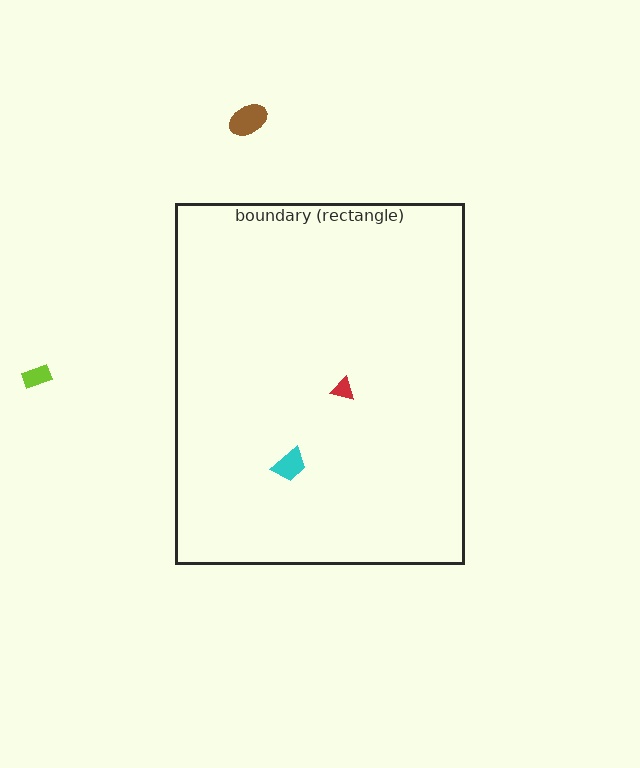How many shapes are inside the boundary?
2 inside, 2 outside.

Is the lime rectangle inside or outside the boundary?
Outside.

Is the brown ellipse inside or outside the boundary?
Outside.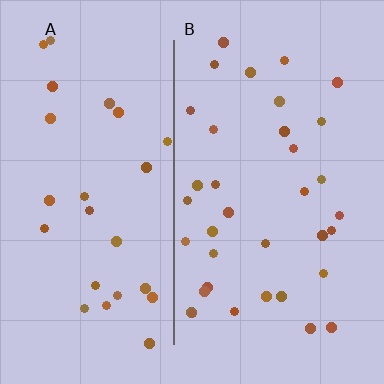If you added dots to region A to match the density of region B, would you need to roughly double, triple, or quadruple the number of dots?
Approximately double.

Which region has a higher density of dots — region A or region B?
B (the right).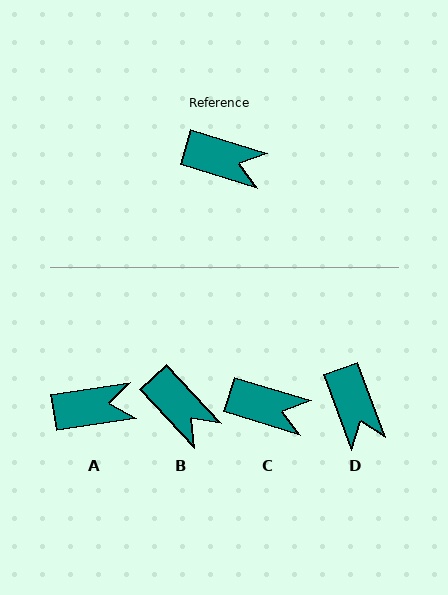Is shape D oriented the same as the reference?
No, it is off by about 53 degrees.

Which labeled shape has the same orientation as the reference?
C.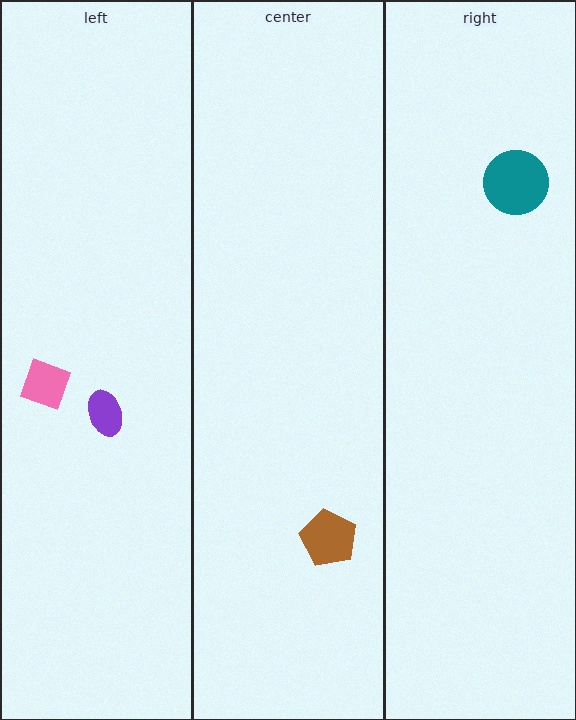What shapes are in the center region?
The brown pentagon.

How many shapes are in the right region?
1.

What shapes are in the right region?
The teal circle.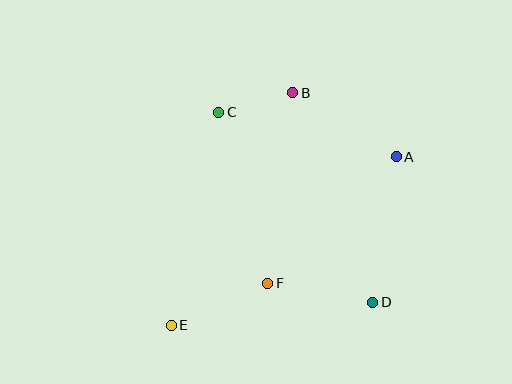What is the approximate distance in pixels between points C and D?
The distance between C and D is approximately 245 pixels.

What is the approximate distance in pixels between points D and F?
The distance between D and F is approximately 106 pixels.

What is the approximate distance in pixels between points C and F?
The distance between C and F is approximately 178 pixels.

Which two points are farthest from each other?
Points A and E are farthest from each other.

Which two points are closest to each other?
Points B and C are closest to each other.